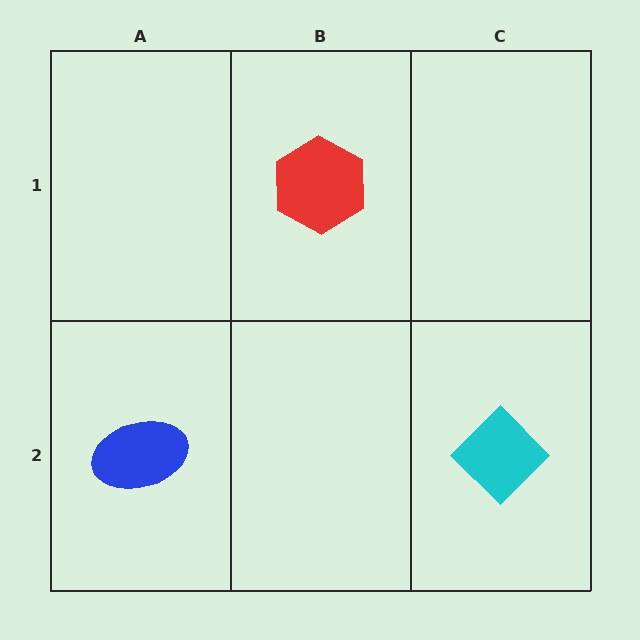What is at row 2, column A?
A blue ellipse.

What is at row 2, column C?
A cyan diamond.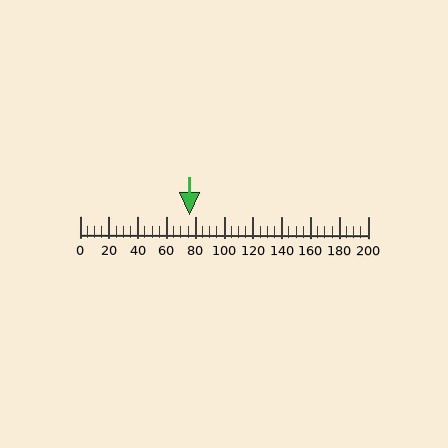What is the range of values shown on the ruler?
The ruler shows values from 0 to 200.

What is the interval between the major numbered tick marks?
The major tick marks are spaced 20 units apart.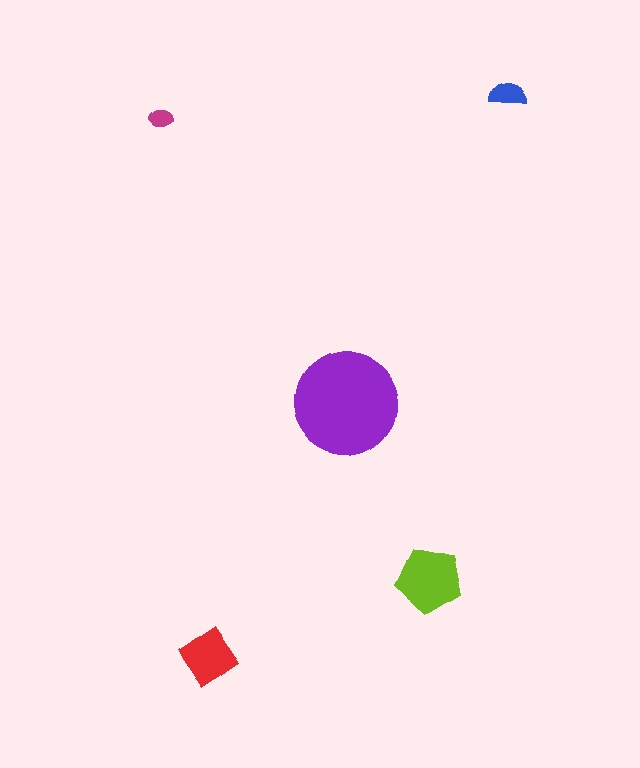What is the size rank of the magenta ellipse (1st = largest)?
5th.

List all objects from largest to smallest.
The purple circle, the lime pentagon, the red diamond, the blue semicircle, the magenta ellipse.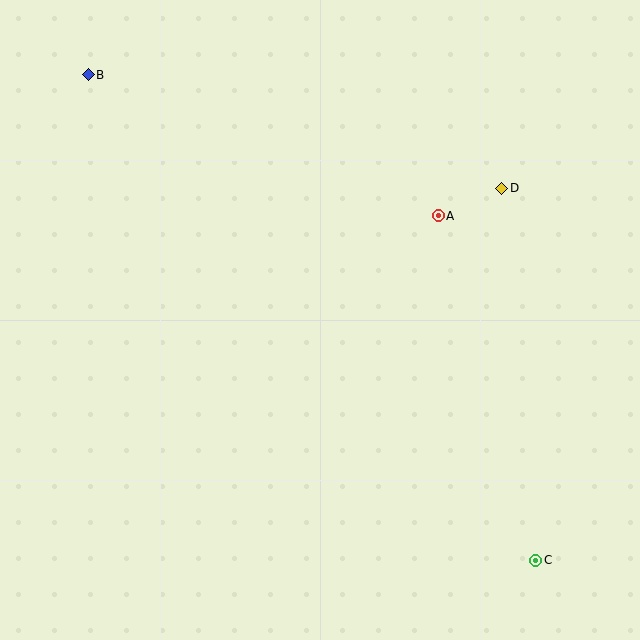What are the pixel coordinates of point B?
Point B is at (88, 75).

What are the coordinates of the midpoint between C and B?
The midpoint between C and B is at (312, 318).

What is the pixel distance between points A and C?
The distance between A and C is 358 pixels.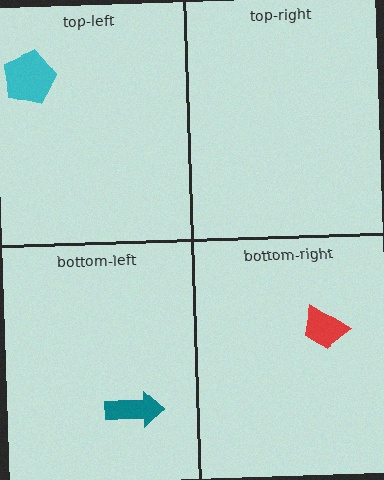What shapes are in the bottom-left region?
The teal arrow.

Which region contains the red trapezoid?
The bottom-right region.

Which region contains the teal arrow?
The bottom-left region.